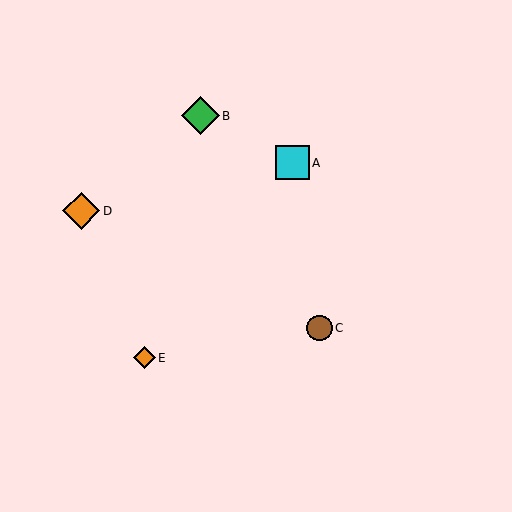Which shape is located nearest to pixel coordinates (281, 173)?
The cyan square (labeled A) at (292, 163) is nearest to that location.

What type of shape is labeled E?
Shape E is an orange diamond.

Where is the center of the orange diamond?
The center of the orange diamond is at (144, 358).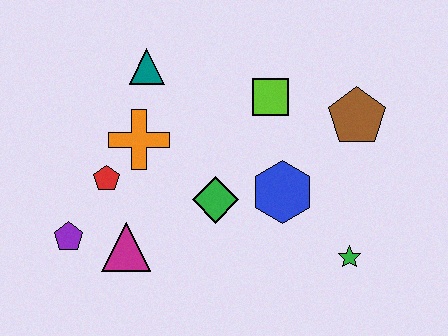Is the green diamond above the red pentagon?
No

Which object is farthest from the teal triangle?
The green star is farthest from the teal triangle.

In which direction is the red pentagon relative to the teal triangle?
The red pentagon is below the teal triangle.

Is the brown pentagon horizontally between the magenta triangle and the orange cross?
No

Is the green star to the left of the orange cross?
No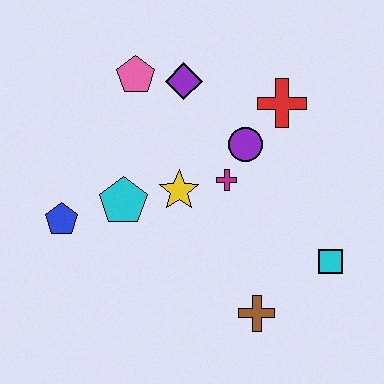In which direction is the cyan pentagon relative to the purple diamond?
The cyan pentagon is below the purple diamond.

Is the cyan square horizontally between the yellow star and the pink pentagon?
No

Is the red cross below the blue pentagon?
No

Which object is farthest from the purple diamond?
The brown cross is farthest from the purple diamond.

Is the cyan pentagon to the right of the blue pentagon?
Yes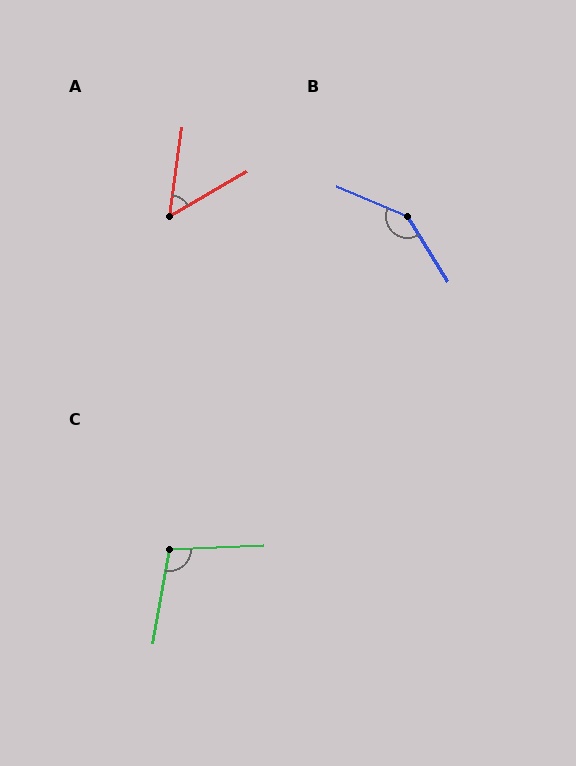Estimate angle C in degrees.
Approximately 103 degrees.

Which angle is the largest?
B, at approximately 145 degrees.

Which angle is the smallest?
A, at approximately 52 degrees.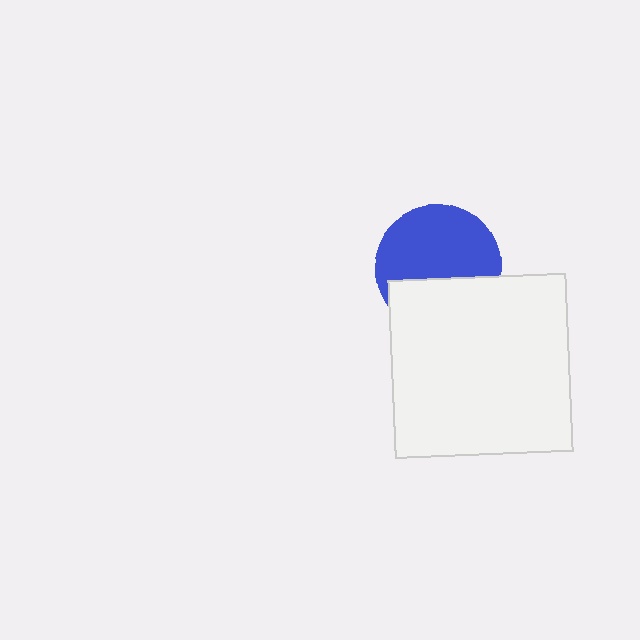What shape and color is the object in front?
The object in front is a white square.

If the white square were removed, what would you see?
You would see the complete blue circle.